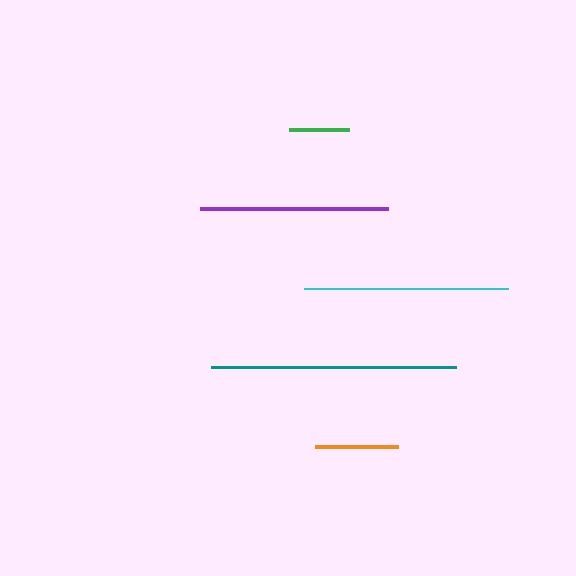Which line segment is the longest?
The teal line is the longest at approximately 245 pixels.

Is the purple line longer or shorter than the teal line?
The teal line is longer than the purple line.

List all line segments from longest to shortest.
From longest to shortest: teal, cyan, purple, orange, green.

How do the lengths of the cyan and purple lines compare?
The cyan and purple lines are approximately the same length.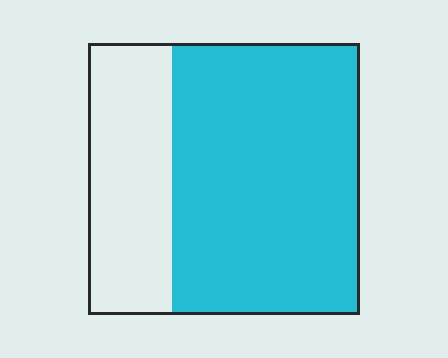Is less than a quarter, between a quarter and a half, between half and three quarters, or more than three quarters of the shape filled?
Between half and three quarters.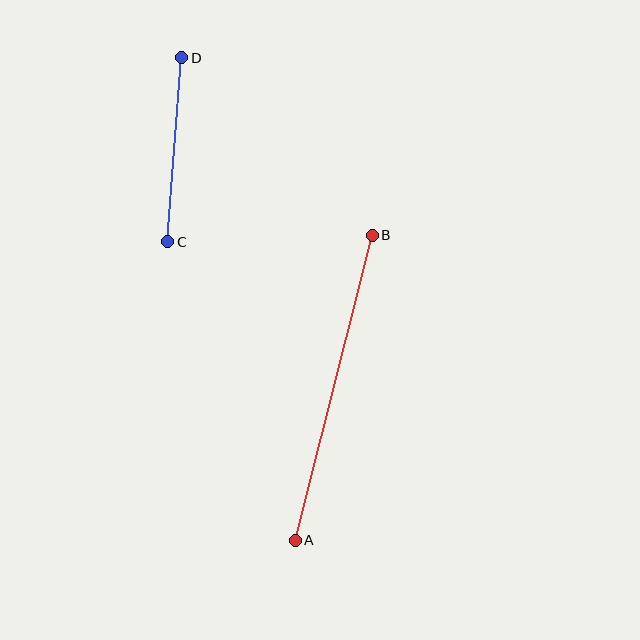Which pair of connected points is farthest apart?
Points A and B are farthest apart.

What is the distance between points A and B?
The distance is approximately 314 pixels.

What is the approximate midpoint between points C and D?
The midpoint is at approximately (175, 150) pixels.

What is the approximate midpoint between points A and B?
The midpoint is at approximately (334, 388) pixels.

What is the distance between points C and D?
The distance is approximately 184 pixels.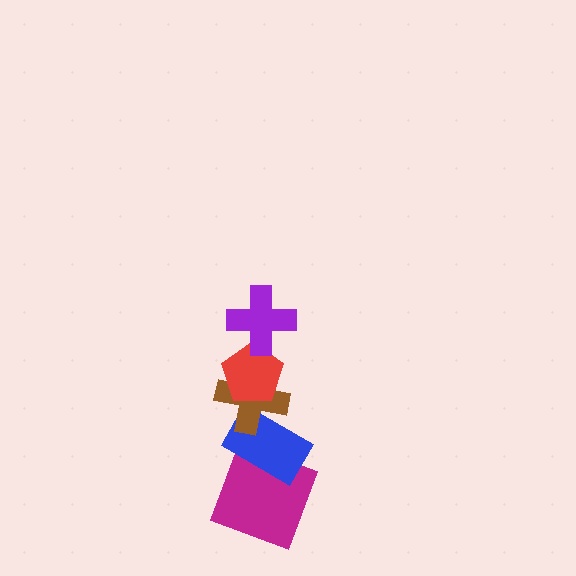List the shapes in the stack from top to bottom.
From top to bottom: the purple cross, the red pentagon, the brown cross, the blue rectangle, the magenta square.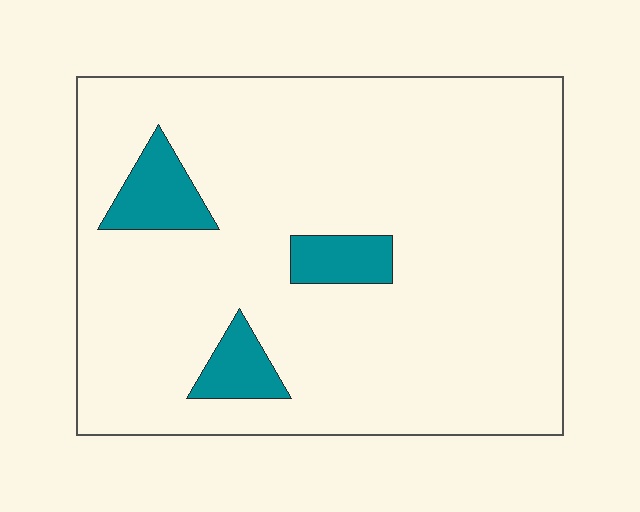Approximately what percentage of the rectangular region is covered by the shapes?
Approximately 10%.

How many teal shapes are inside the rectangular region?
3.